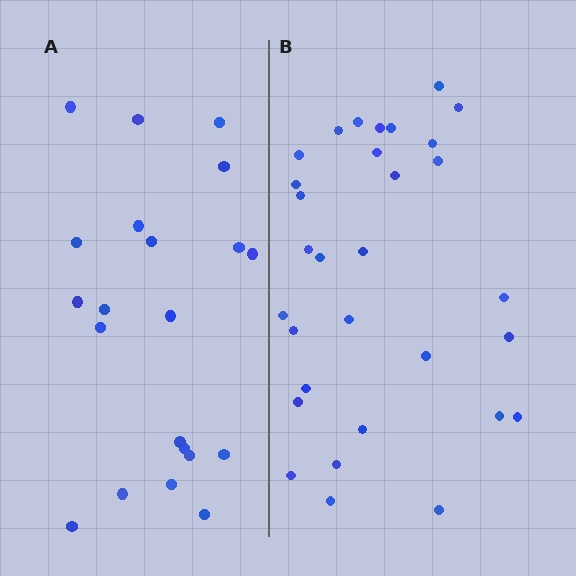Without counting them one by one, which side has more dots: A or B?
Region B (the right region) has more dots.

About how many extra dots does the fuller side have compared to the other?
Region B has roughly 10 or so more dots than region A.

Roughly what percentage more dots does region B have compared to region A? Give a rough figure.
About 50% more.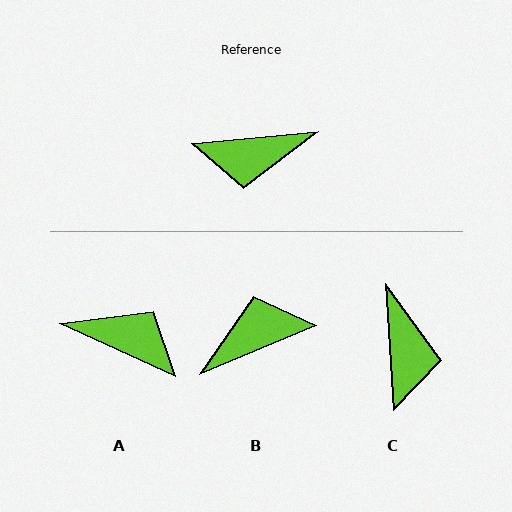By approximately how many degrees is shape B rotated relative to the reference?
Approximately 162 degrees clockwise.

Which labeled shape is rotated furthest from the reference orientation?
B, about 162 degrees away.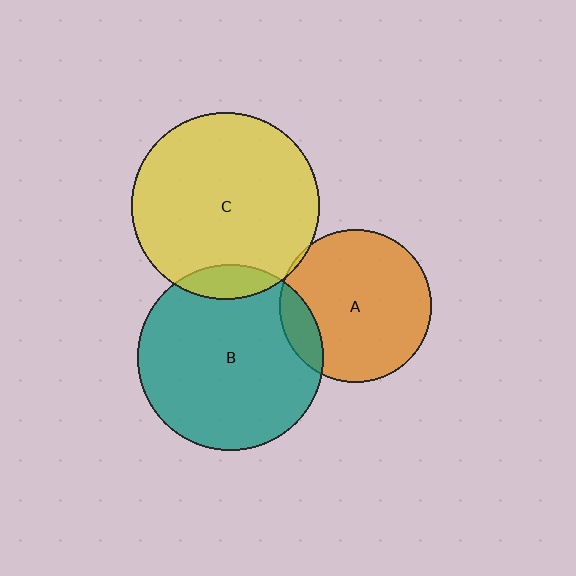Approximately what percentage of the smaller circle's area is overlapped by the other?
Approximately 10%.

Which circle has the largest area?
Circle C (yellow).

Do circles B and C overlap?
Yes.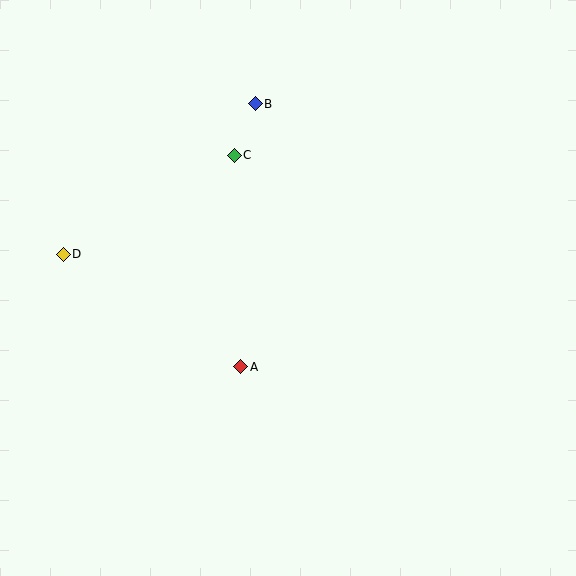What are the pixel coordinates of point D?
Point D is at (63, 254).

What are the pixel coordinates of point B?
Point B is at (255, 104).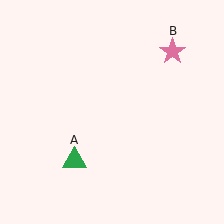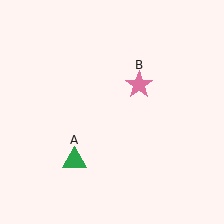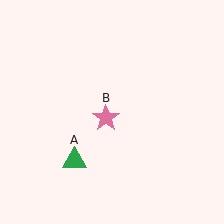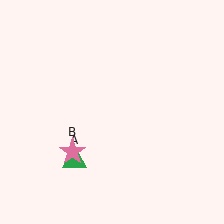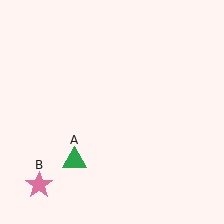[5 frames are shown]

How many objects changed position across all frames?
1 object changed position: pink star (object B).